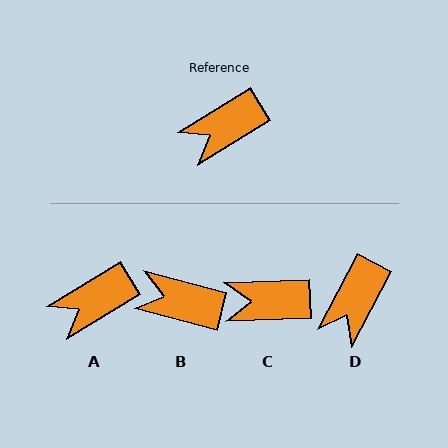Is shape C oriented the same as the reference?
No, it is off by about 29 degrees.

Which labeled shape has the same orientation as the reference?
A.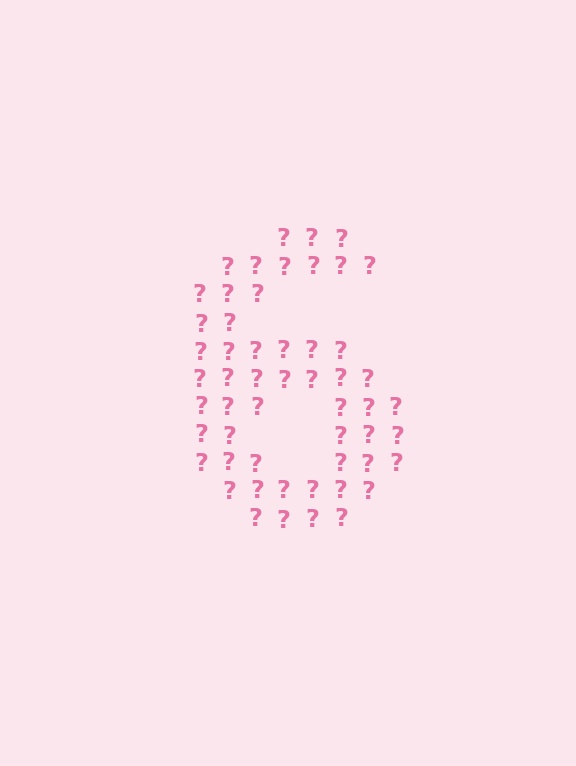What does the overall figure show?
The overall figure shows the digit 6.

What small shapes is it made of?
It is made of small question marks.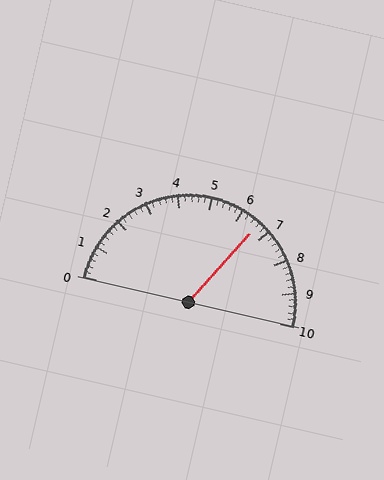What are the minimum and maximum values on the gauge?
The gauge ranges from 0 to 10.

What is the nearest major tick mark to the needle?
The nearest major tick mark is 7.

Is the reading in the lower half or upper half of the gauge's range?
The reading is in the upper half of the range (0 to 10).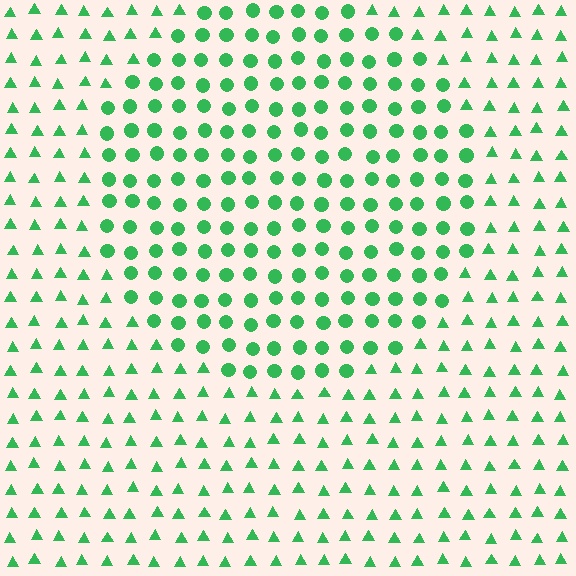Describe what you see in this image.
The image is filled with small green elements arranged in a uniform grid. A circle-shaped region contains circles, while the surrounding area contains triangles. The boundary is defined purely by the change in element shape.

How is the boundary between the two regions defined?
The boundary is defined by a change in element shape: circles inside vs. triangles outside. All elements share the same color and spacing.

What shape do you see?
I see a circle.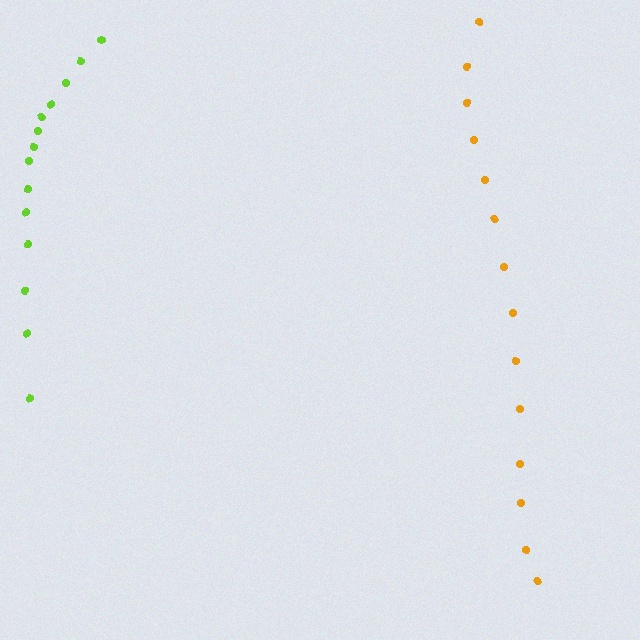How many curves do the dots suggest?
There are 2 distinct paths.